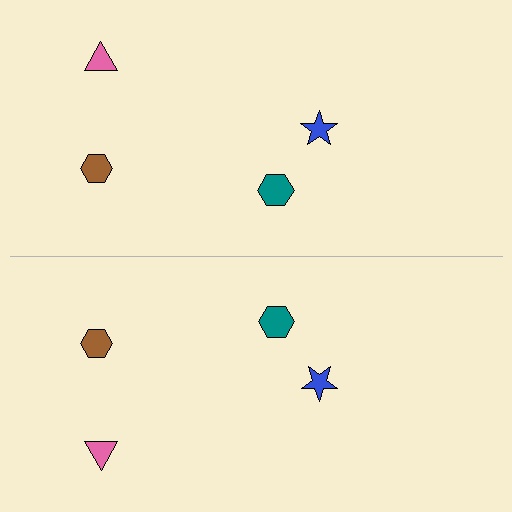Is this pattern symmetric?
Yes, this pattern has bilateral (reflection) symmetry.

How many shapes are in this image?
There are 8 shapes in this image.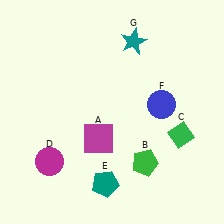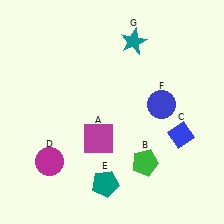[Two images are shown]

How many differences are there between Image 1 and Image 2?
There is 1 difference between the two images.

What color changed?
The diamond (C) changed from green in Image 1 to blue in Image 2.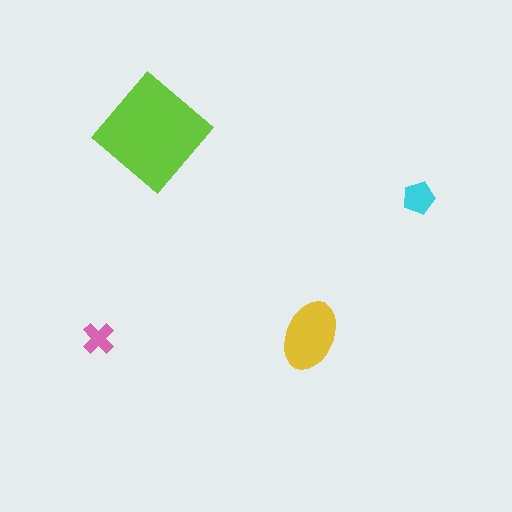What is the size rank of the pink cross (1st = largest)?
4th.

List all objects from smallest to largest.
The pink cross, the cyan pentagon, the yellow ellipse, the lime diamond.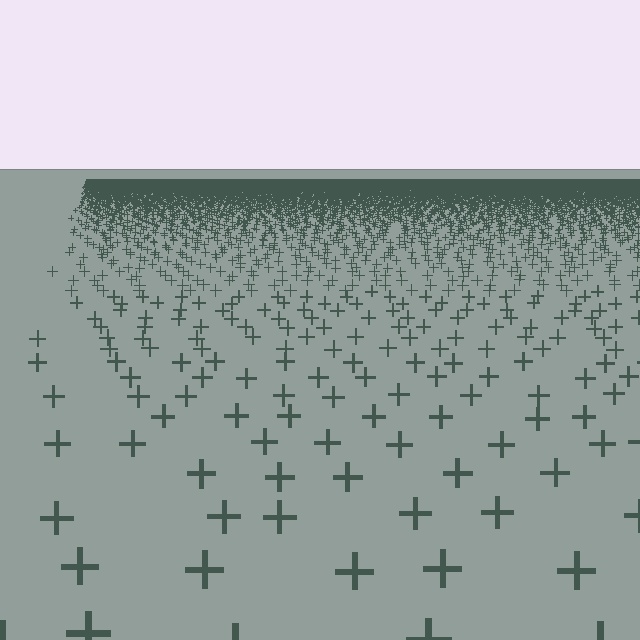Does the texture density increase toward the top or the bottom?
Density increases toward the top.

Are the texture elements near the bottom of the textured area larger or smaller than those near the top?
Larger. Near the bottom, elements are closer to the viewer and appear at a bigger on-screen size.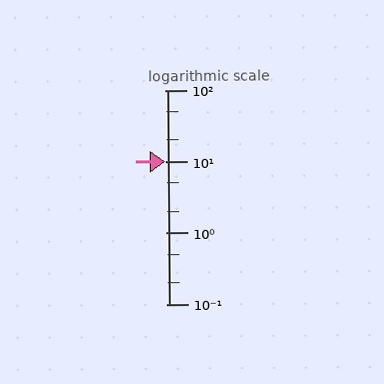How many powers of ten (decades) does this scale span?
The scale spans 3 decades, from 0.1 to 100.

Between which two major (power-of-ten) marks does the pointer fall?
The pointer is between 1 and 10.